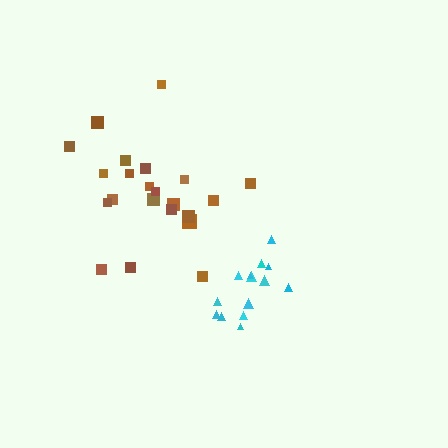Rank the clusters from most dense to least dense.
cyan, brown.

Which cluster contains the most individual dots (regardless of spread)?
Brown (22).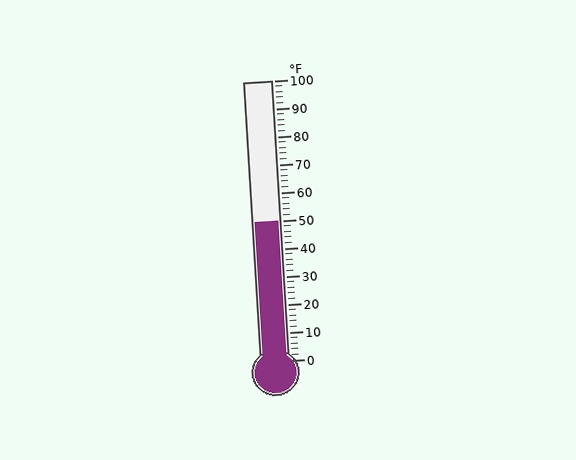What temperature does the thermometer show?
The thermometer shows approximately 50°F.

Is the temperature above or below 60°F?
The temperature is below 60°F.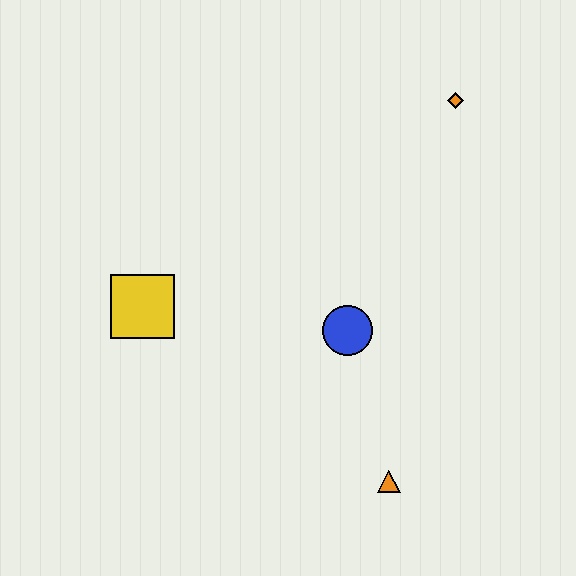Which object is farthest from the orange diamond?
The orange triangle is farthest from the orange diamond.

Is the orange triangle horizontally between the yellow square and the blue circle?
No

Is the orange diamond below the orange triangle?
No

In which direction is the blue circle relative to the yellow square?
The blue circle is to the right of the yellow square.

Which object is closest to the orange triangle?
The blue circle is closest to the orange triangle.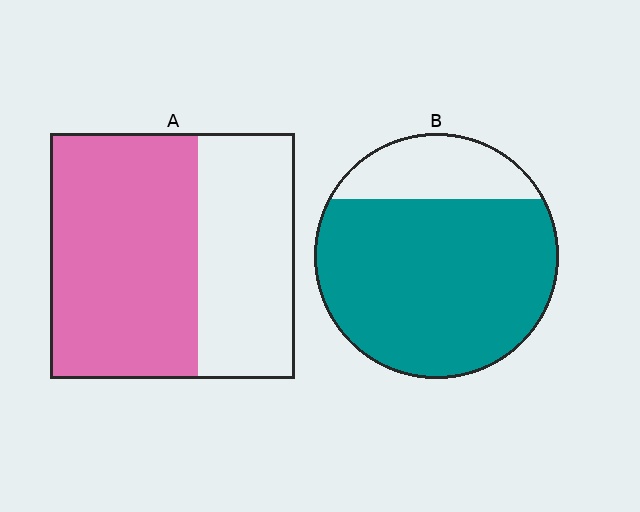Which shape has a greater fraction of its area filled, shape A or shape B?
Shape B.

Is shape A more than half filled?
Yes.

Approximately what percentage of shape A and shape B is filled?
A is approximately 60% and B is approximately 80%.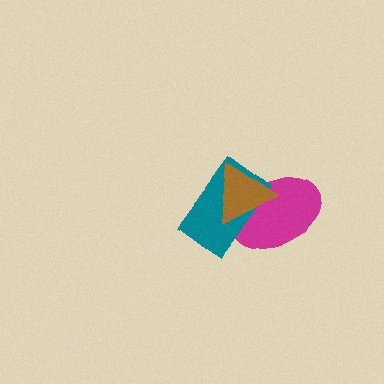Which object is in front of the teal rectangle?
The brown triangle is in front of the teal rectangle.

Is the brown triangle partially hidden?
No, no other shape covers it.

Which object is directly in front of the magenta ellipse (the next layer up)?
The teal rectangle is directly in front of the magenta ellipse.